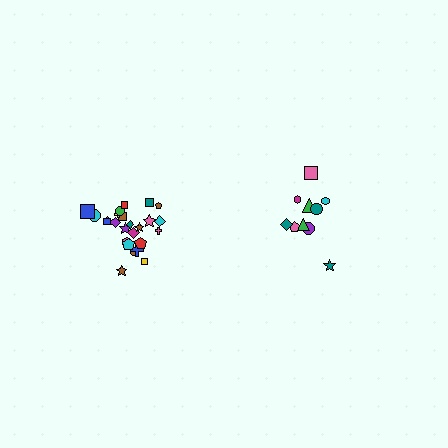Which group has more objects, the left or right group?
The left group.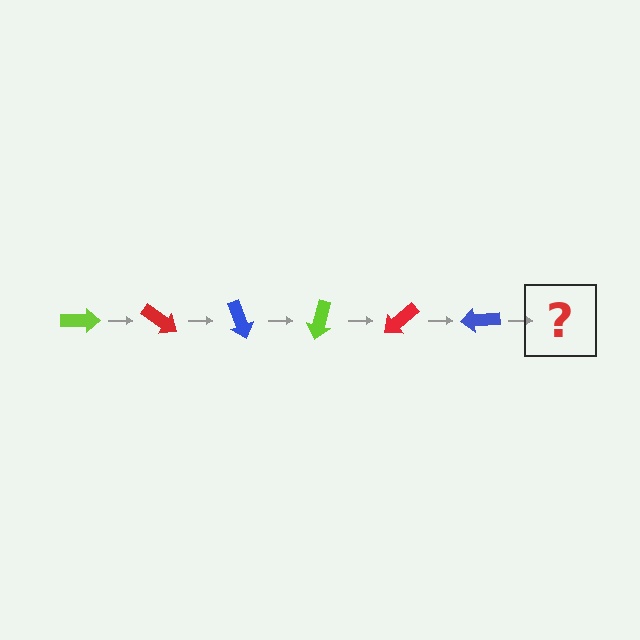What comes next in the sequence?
The next element should be a lime arrow, rotated 210 degrees from the start.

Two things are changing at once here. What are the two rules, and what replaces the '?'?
The two rules are that it rotates 35 degrees each step and the color cycles through lime, red, and blue. The '?' should be a lime arrow, rotated 210 degrees from the start.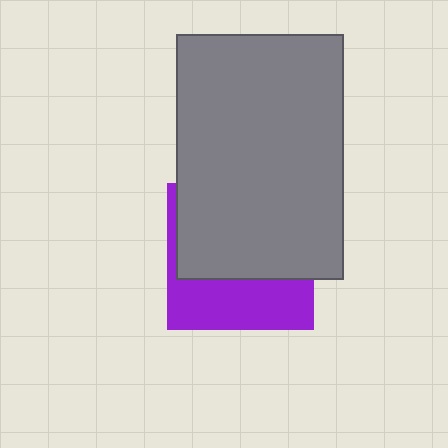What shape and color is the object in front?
The object in front is a gray rectangle.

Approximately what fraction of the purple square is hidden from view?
Roughly 62% of the purple square is hidden behind the gray rectangle.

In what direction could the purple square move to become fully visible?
The purple square could move down. That would shift it out from behind the gray rectangle entirely.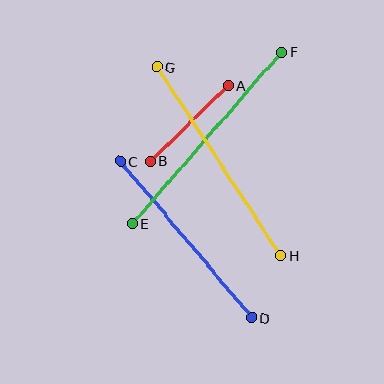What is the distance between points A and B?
The distance is approximately 109 pixels.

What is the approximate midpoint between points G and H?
The midpoint is at approximately (219, 161) pixels.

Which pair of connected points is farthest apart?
Points E and F are farthest apart.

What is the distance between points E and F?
The distance is approximately 227 pixels.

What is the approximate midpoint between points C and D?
The midpoint is at approximately (186, 240) pixels.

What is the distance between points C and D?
The distance is approximately 205 pixels.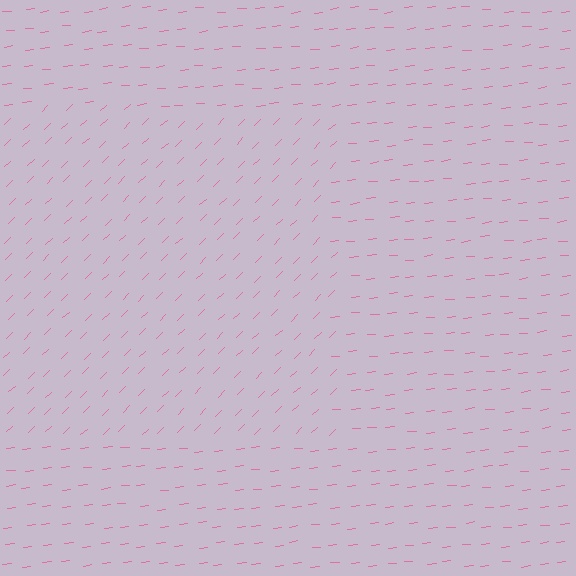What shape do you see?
I see a rectangle.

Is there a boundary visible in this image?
Yes, there is a texture boundary formed by a change in line orientation.